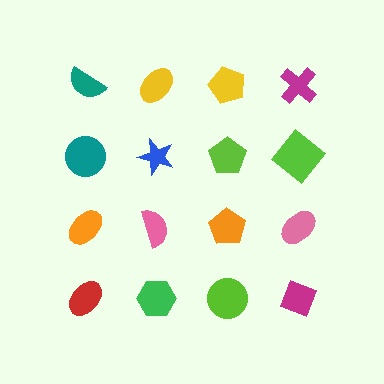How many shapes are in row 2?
4 shapes.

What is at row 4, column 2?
A green hexagon.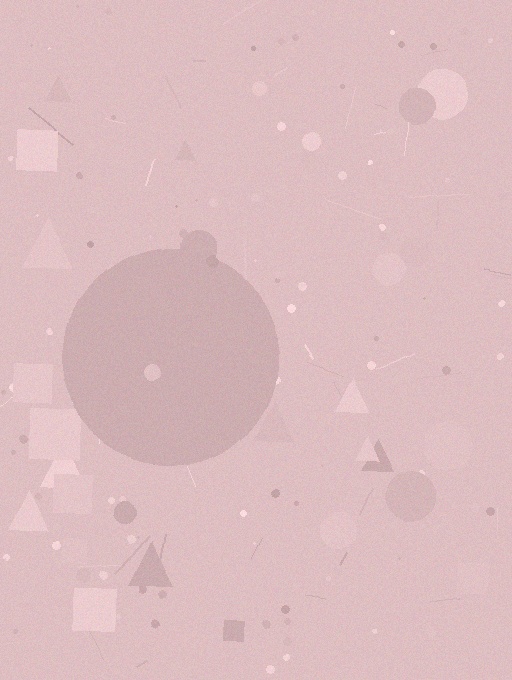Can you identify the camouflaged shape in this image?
The camouflaged shape is a circle.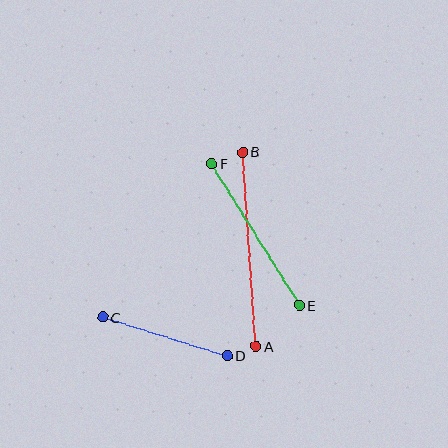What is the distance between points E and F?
The distance is approximately 167 pixels.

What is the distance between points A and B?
The distance is approximately 195 pixels.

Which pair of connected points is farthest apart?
Points A and B are farthest apart.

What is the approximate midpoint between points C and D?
The midpoint is at approximately (165, 336) pixels.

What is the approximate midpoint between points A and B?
The midpoint is at approximately (249, 249) pixels.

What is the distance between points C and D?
The distance is approximately 130 pixels.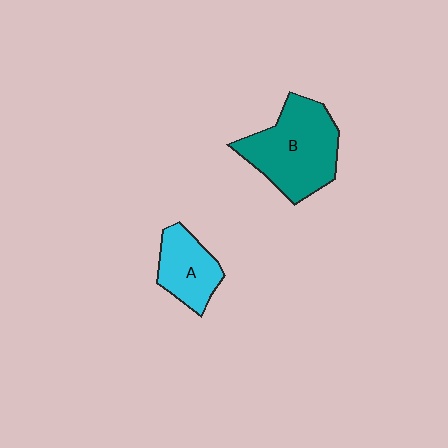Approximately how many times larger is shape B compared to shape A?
Approximately 1.8 times.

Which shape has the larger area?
Shape B (teal).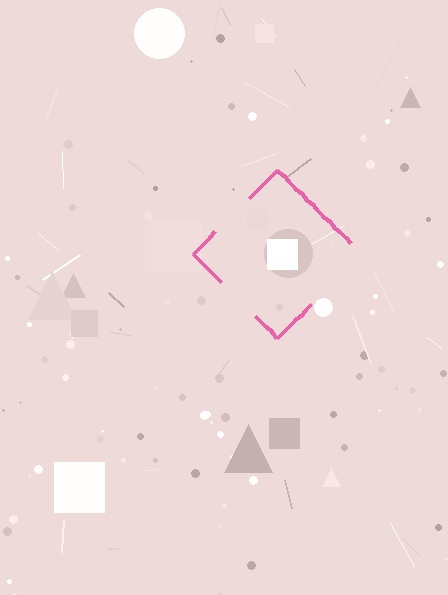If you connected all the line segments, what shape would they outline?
They would outline a diamond.